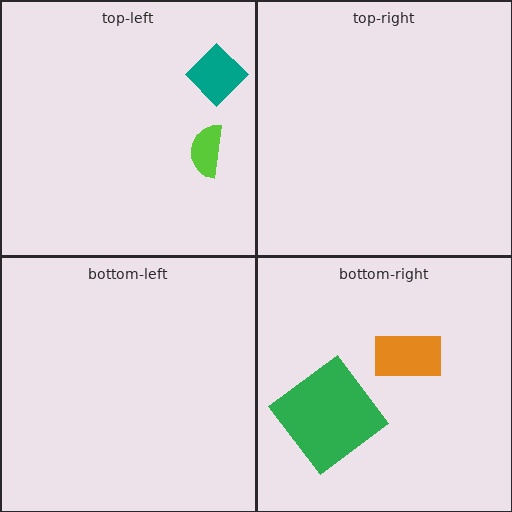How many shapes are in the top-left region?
2.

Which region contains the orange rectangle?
The bottom-right region.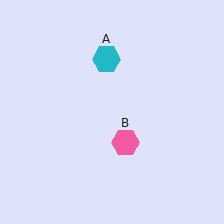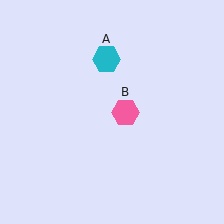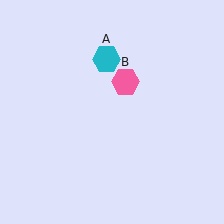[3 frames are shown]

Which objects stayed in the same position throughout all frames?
Cyan hexagon (object A) remained stationary.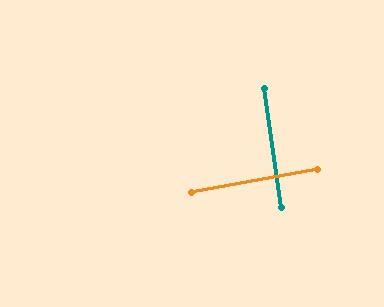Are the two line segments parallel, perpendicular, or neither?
Perpendicular — they meet at approximately 88°.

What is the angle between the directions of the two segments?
Approximately 88 degrees.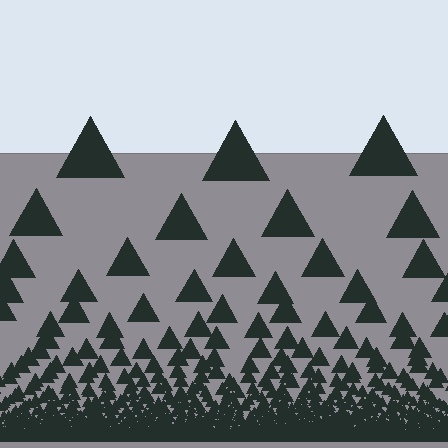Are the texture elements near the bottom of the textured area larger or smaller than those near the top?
Smaller. The gradient is inverted — elements near the bottom are smaller and denser.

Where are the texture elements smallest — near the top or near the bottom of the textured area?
Near the bottom.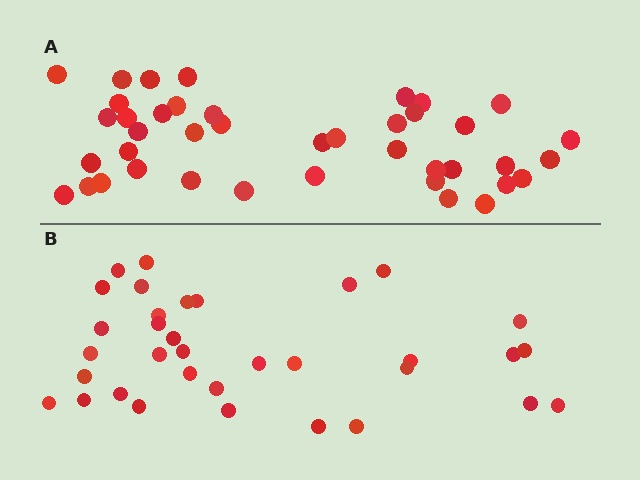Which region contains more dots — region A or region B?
Region A (the top region) has more dots.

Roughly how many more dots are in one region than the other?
Region A has roughly 8 or so more dots than region B.